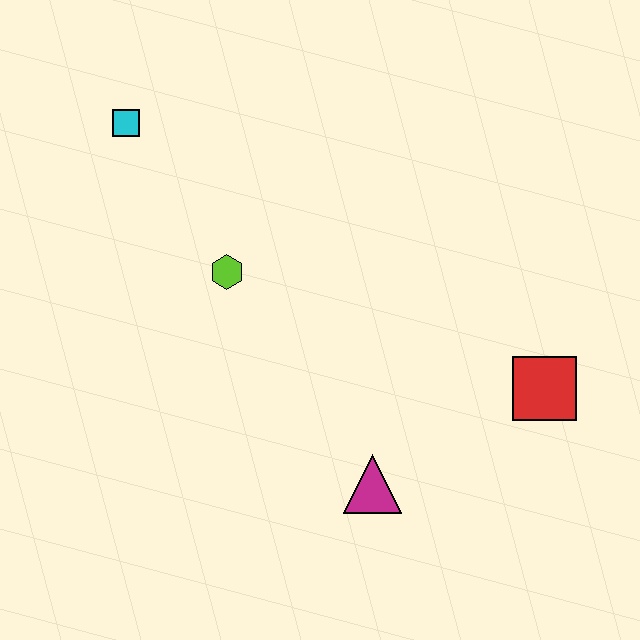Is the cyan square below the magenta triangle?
No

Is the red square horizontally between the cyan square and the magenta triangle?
No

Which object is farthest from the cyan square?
The red square is farthest from the cyan square.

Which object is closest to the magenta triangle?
The red square is closest to the magenta triangle.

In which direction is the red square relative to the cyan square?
The red square is to the right of the cyan square.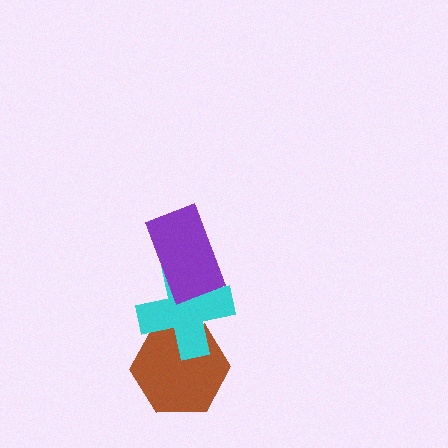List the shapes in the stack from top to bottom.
From top to bottom: the purple rectangle, the cyan cross, the brown hexagon.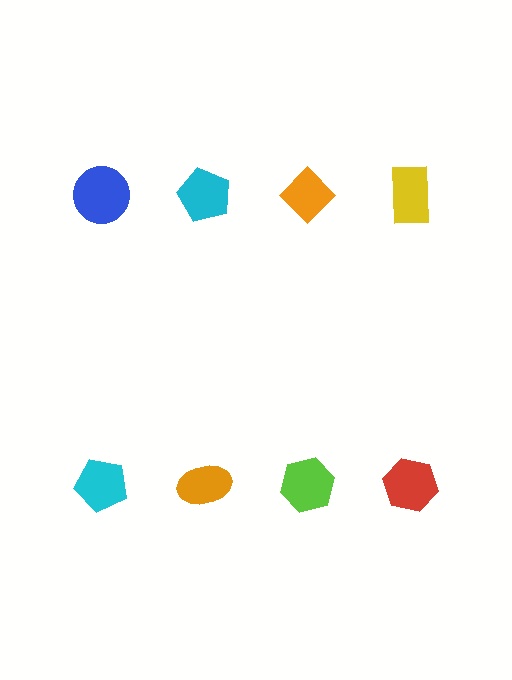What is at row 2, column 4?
A red hexagon.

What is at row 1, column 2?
A cyan pentagon.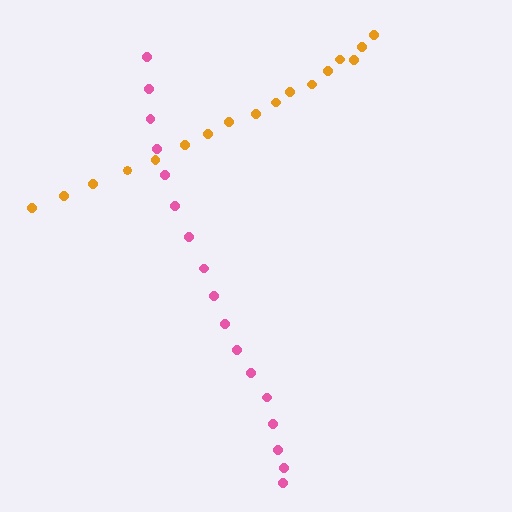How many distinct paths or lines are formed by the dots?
There are 2 distinct paths.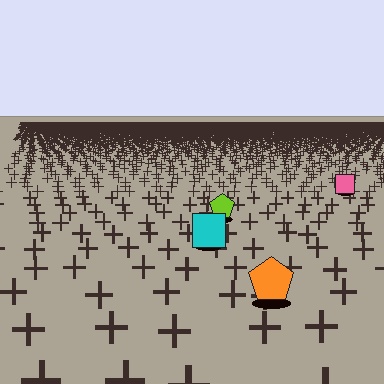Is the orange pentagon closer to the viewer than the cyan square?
Yes. The orange pentagon is closer — you can tell from the texture gradient: the ground texture is coarser near it.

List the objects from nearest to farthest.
From nearest to farthest: the orange pentagon, the cyan square, the lime pentagon, the pink square.